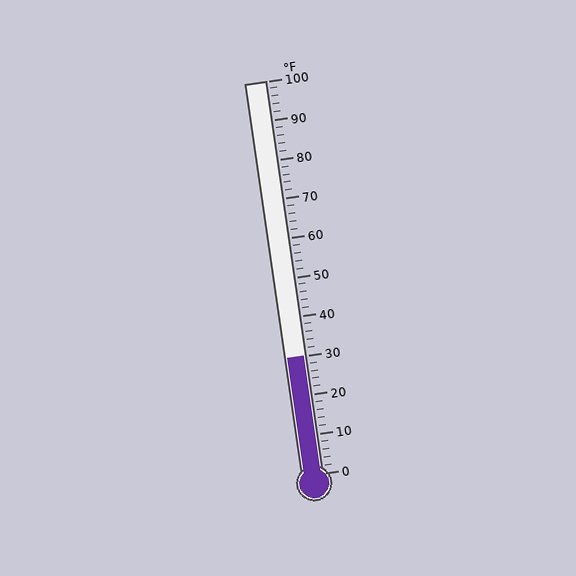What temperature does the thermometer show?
The thermometer shows approximately 30°F.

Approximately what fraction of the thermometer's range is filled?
The thermometer is filled to approximately 30% of its range.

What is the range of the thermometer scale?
The thermometer scale ranges from 0°F to 100°F.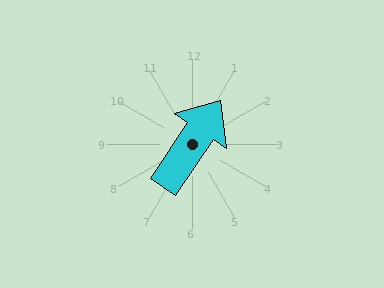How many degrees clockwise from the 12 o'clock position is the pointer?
Approximately 34 degrees.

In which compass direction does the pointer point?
Northeast.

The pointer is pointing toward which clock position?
Roughly 1 o'clock.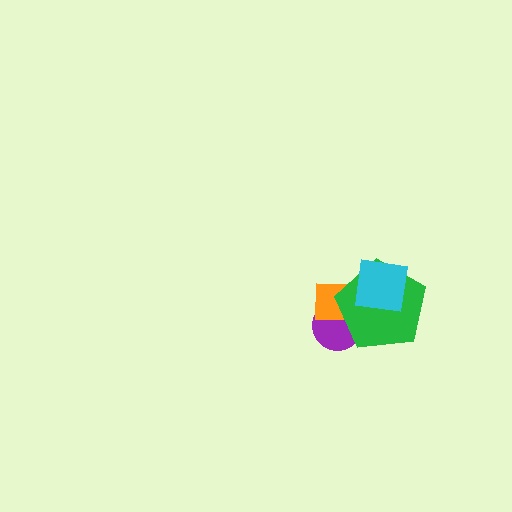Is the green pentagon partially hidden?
Yes, it is partially covered by another shape.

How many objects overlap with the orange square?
3 objects overlap with the orange square.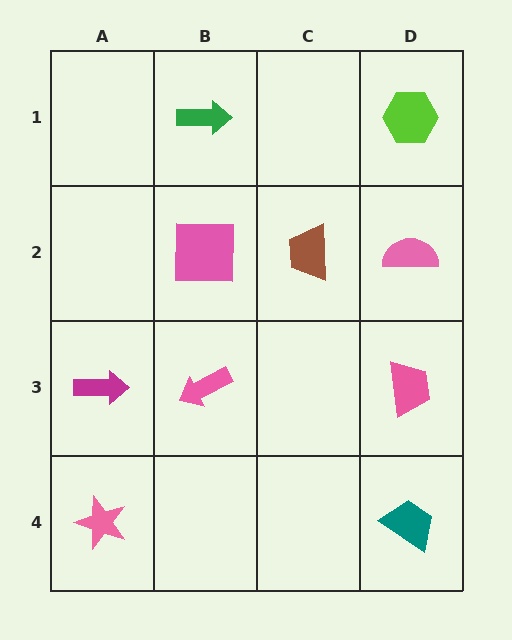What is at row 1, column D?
A lime hexagon.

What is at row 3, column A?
A magenta arrow.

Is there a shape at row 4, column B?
No, that cell is empty.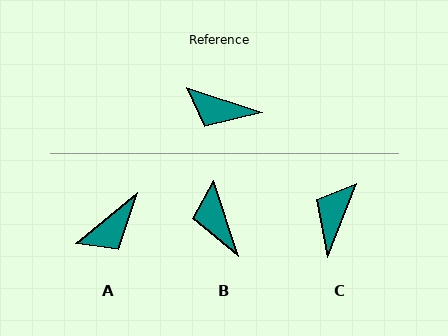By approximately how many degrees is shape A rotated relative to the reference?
Approximately 58 degrees counter-clockwise.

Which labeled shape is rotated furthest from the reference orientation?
C, about 93 degrees away.